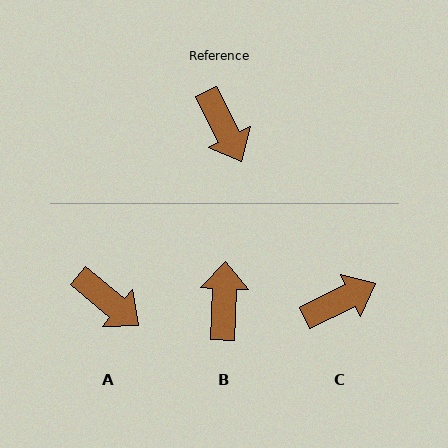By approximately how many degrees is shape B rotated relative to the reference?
Approximately 151 degrees counter-clockwise.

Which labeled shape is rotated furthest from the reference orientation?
B, about 151 degrees away.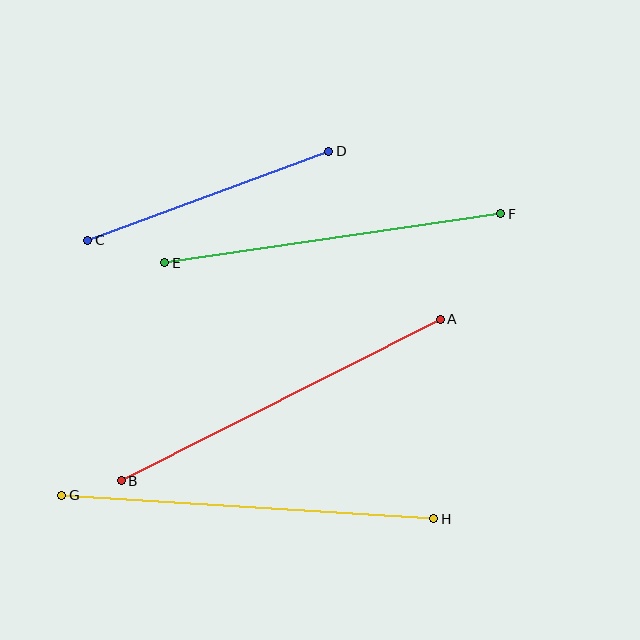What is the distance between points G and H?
The distance is approximately 373 pixels.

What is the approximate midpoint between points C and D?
The midpoint is at approximately (208, 196) pixels.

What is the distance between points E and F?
The distance is approximately 339 pixels.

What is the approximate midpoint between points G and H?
The midpoint is at approximately (248, 507) pixels.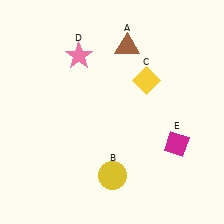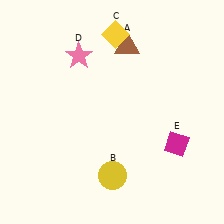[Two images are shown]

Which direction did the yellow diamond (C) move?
The yellow diamond (C) moved up.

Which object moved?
The yellow diamond (C) moved up.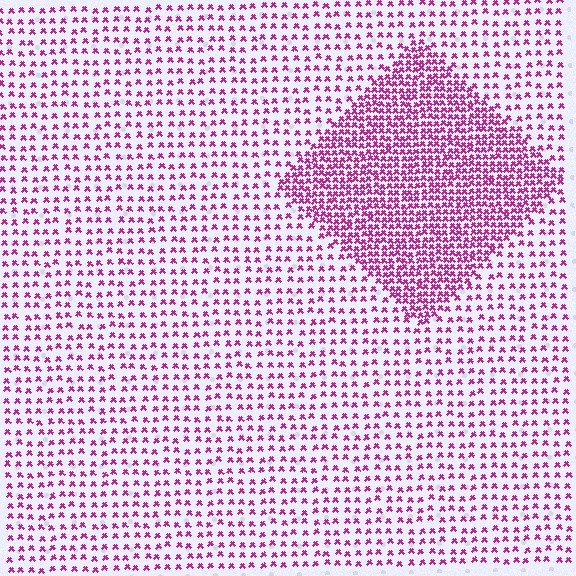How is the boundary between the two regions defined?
The boundary is defined by a change in element density (approximately 2.4x ratio). All elements are the same color, size, and shape.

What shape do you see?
I see a diamond.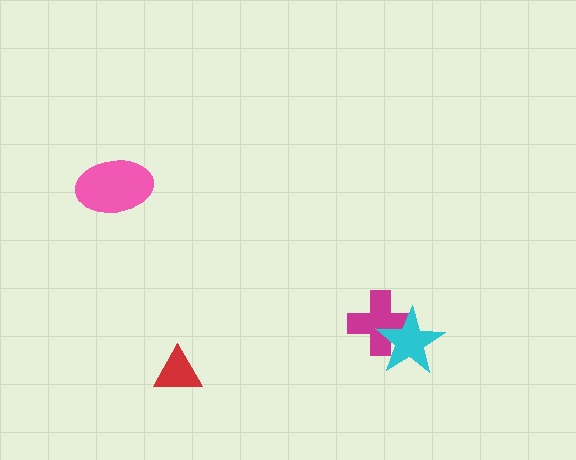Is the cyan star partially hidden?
No, no other shape covers it.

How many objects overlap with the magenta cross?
1 object overlaps with the magenta cross.